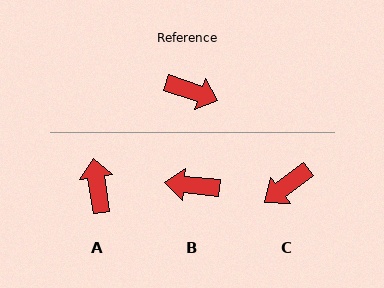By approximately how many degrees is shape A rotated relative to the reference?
Approximately 118 degrees counter-clockwise.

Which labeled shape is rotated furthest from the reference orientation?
B, about 166 degrees away.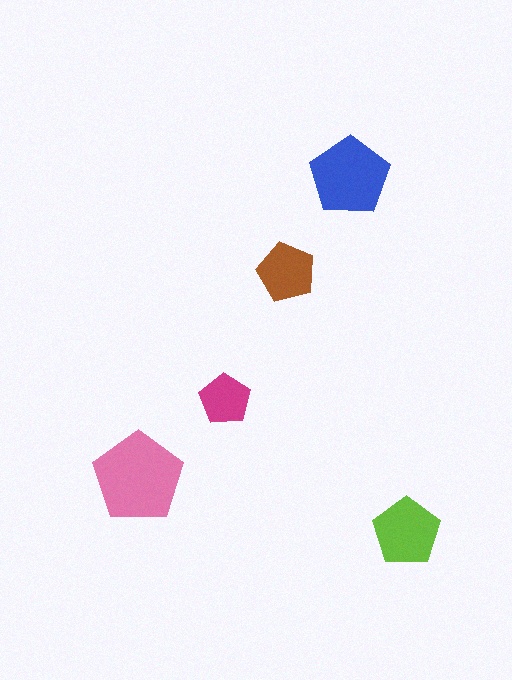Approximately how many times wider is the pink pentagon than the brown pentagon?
About 1.5 times wider.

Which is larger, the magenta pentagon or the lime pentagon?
The lime one.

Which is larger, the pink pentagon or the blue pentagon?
The pink one.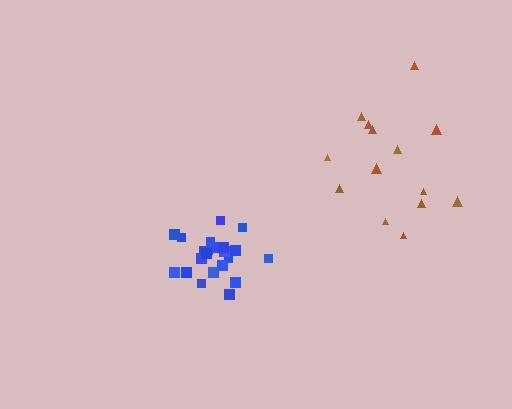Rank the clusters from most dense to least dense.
blue, brown.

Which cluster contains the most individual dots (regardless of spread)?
Blue (22).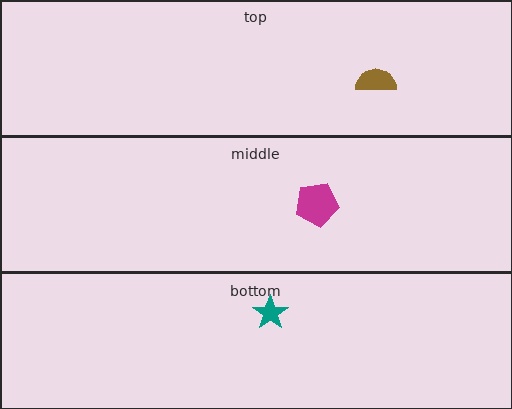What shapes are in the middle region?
The magenta pentagon.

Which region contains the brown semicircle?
The top region.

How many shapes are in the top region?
1.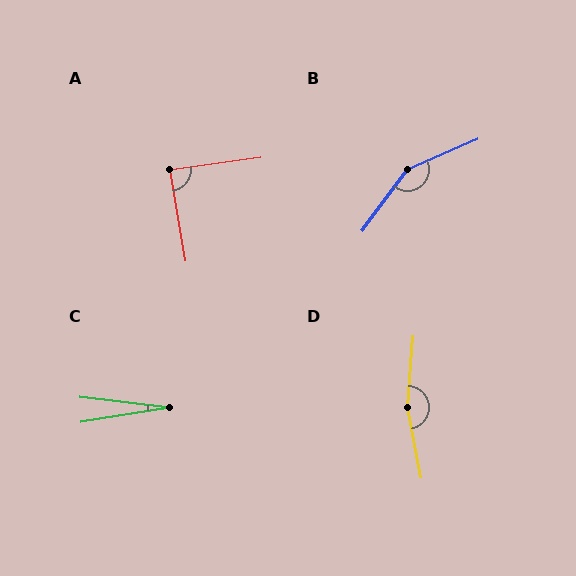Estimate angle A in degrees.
Approximately 88 degrees.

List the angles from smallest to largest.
C (16°), A (88°), B (150°), D (164°).